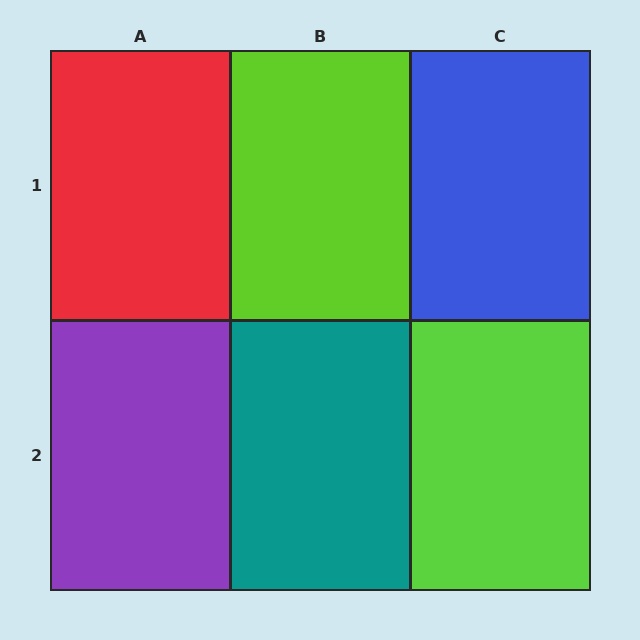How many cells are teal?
1 cell is teal.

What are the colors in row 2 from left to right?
Purple, teal, lime.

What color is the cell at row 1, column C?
Blue.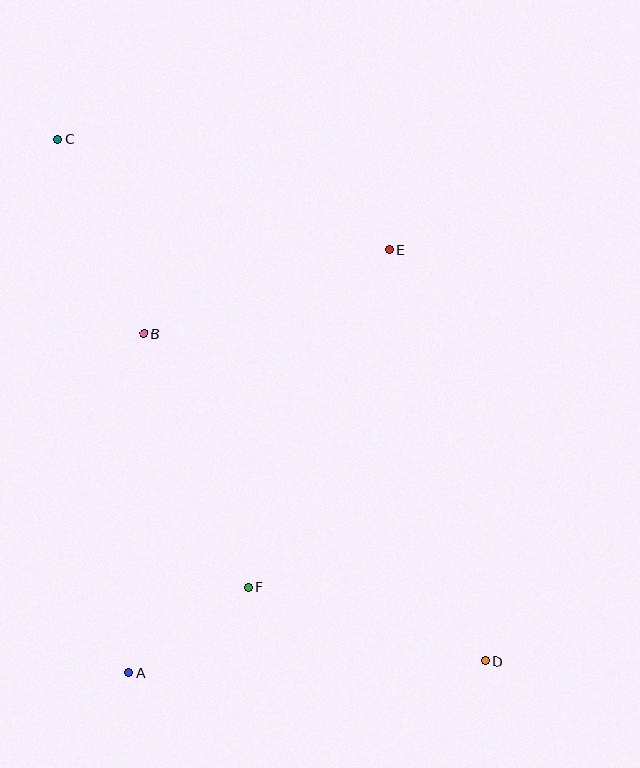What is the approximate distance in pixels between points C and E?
The distance between C and E is approximately 349 pixels.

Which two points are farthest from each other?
Points C and D are farthest from each other.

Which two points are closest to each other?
Points A and F are closest to each other.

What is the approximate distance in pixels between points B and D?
The distance between B and D is approximately 473 pixels.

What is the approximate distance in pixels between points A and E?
The distance between A and E is approximately 497 pixels.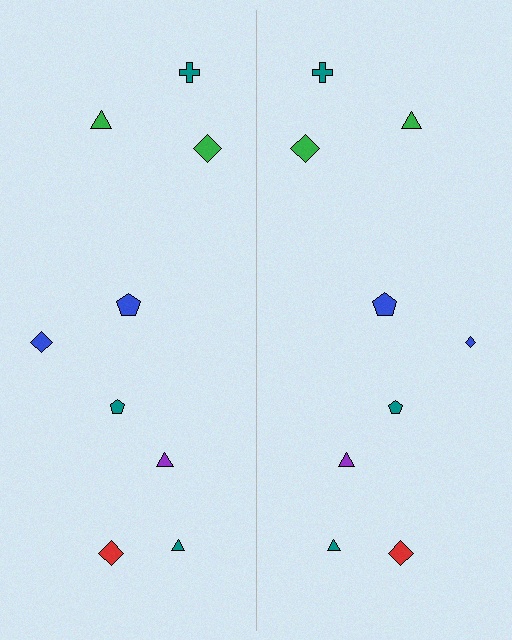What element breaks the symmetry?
The blue diamond on the right side has a different size than its mirror counterpart.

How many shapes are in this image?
There are 18 shapes in this image.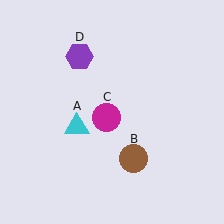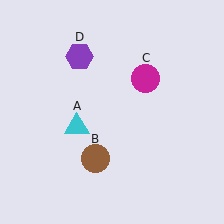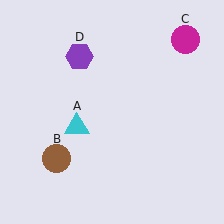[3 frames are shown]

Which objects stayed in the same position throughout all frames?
Cyan triangle (object A) and purple hexagon (object D) remained stationary.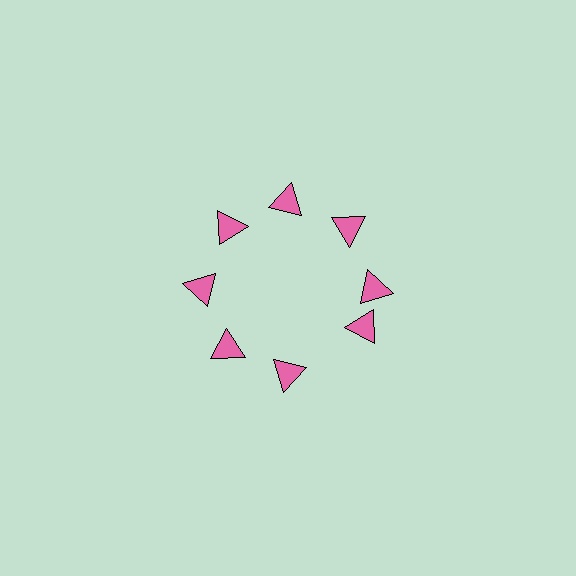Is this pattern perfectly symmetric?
No. The 8 pink triangles are arranged in a ring, but one element near the 4 o'clock position is rotated out of alignment along the ring, breaking the 8-fold rotational symmetry.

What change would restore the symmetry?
The symmetry would be restored by rotating it back into even spacing with its neighbors so that all 8 triangles sit at equal angles and equal distance from the center.